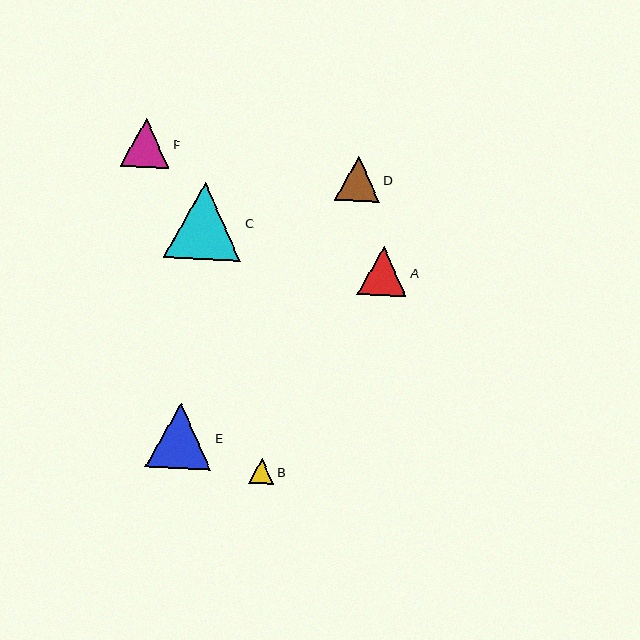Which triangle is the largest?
Triangle C is the largest with a size of approximately 76 pixels.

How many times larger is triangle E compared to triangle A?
Triangle E is approximately 1.3 times the size of triangle A.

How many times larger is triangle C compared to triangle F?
Triangle C is approximately 1.6 times the size of triangle F.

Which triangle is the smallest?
Triangle B is the smallest with a size of approximately 26 pixels.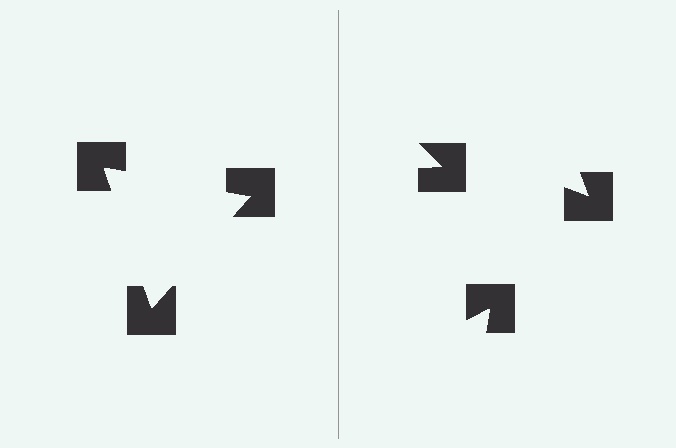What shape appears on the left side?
An illusory triangle.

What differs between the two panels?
The notched squares are positioned identically on both sides; only the wedge orientations differ. On the left they align to a triangle; on the right they are misaligned.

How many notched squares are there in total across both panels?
6 — 3 on each side.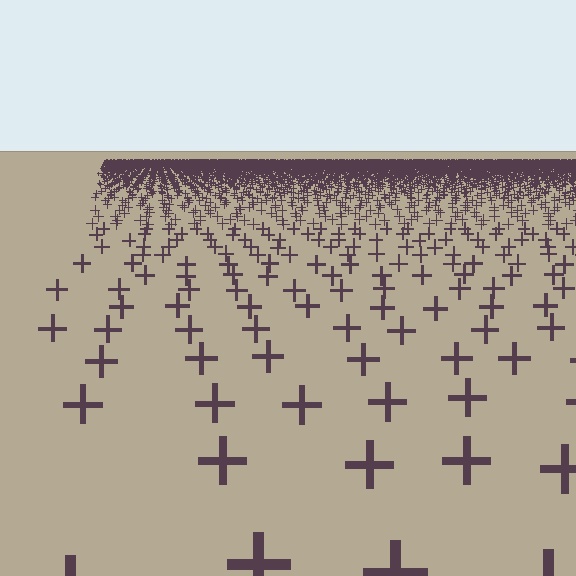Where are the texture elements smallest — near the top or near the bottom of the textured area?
Near the top.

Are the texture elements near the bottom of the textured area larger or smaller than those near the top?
Larger. Near the bottom, elements are closer to the viewer and appear at a bigger on-screen size.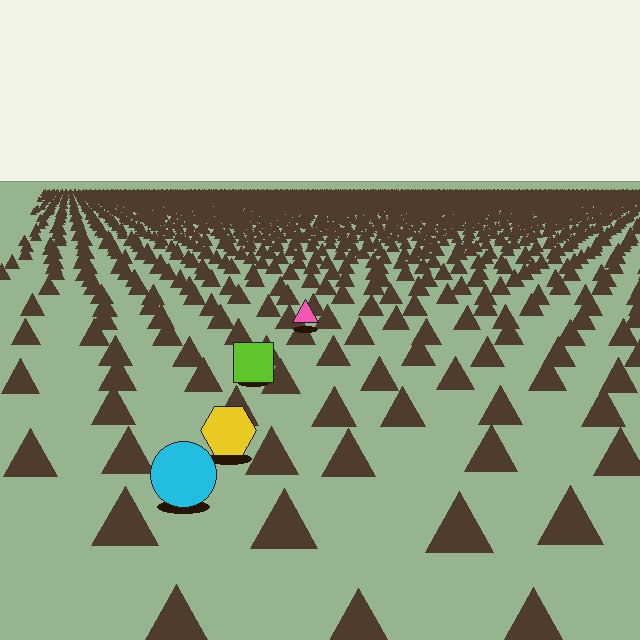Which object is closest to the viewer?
The cyan circle is closest. The texture marks near it are larger and more spread out.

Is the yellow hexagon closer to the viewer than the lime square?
Yes. The yellow hexagon is closer — you can tell from the texture gradient: the ground texture is coarser near it.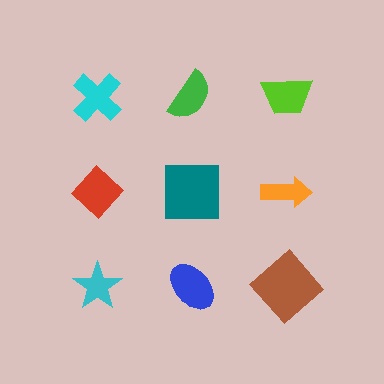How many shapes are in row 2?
3 shapes.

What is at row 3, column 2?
A blue ellipse.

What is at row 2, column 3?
An orange arrow.